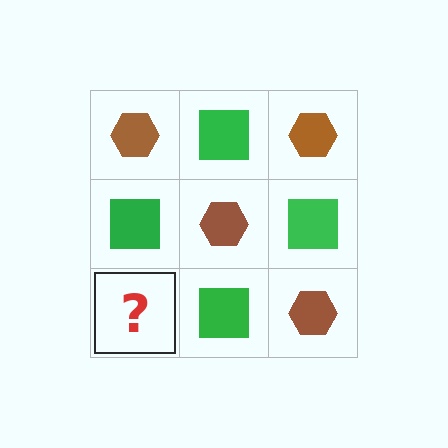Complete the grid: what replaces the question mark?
The question mark should be replaced with a brown hexagon.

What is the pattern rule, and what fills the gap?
The rule is that it alternates brown hexagon and green square in a checkerboard pattern. The gap should be filled with a brown hexagon.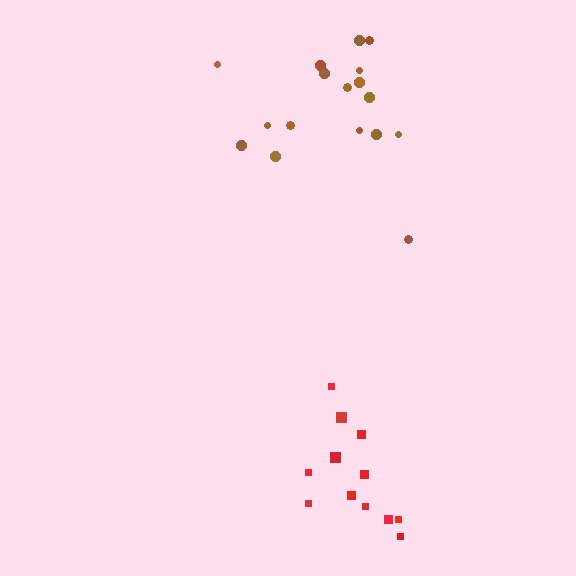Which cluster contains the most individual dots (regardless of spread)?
Brown (17).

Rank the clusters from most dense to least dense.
red, brown.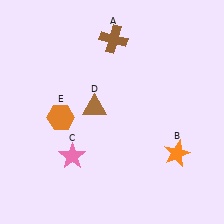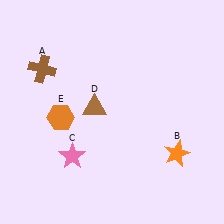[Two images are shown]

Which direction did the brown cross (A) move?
The brown cross (A) moved left.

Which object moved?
The brown cross (A) moved left.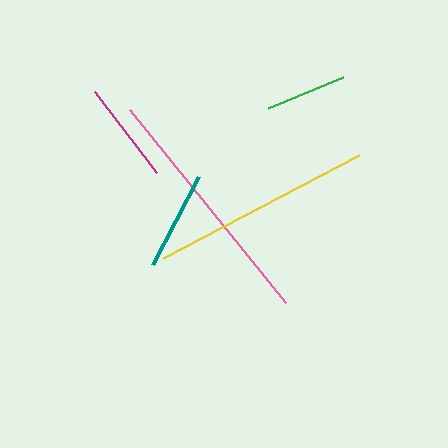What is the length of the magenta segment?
The magenta segment is approximately 102 pixels long.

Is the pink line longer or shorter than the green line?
The pink line is longer than the green line.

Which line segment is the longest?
The pink line is the longest at approximately 248 pixels.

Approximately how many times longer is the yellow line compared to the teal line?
The yellow line is approximately 2.2 times the length of the teal line.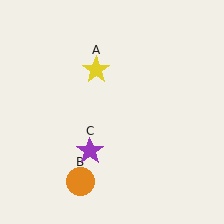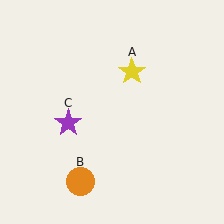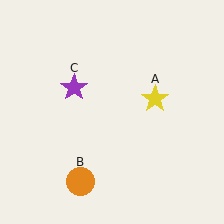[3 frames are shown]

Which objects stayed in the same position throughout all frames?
Orange circle (object B) remained stationary.